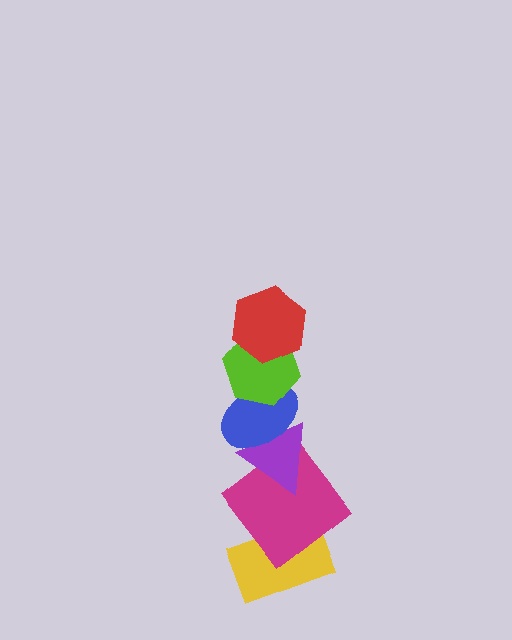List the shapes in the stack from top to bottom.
From top to bottom: the red hexagon, the lime hexagon, the blue ellipse, the purple triangle, the magenta diamond, the yellow rectangle.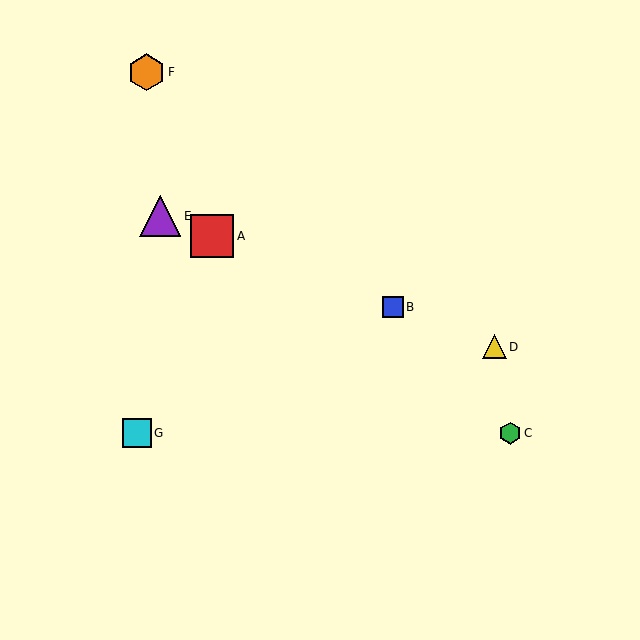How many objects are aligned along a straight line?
4 objects (A, B, D, E) are aligned along a straight line.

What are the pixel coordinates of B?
Object B is at (393, 307).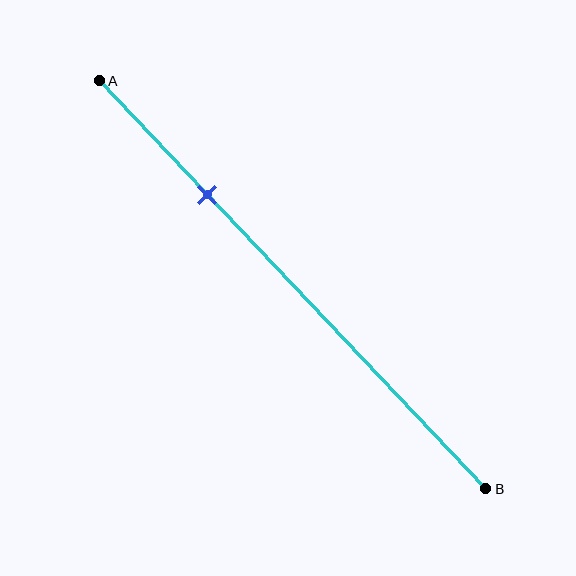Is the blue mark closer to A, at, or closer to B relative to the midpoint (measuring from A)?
The blue mark is closer to point A than the midpoint of segment AB.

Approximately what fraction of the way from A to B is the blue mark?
The blue mark is approximately 30% of the way from A to B.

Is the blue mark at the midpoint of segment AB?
No, the mark is at about 30% from A, not at the 50% midpoint.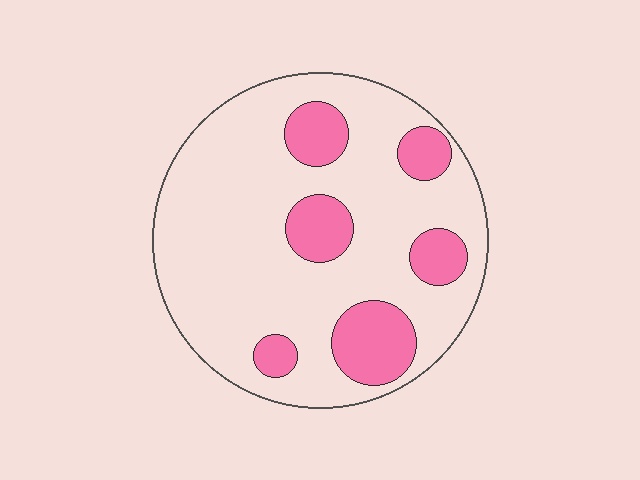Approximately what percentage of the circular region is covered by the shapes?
Approximately 20%.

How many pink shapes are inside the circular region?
6.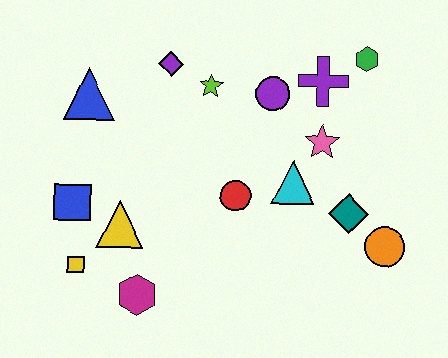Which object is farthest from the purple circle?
The yellow square is farthest from the purple circle.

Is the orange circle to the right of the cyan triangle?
Yes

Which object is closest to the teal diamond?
The orange circle is closest to the teal diamond.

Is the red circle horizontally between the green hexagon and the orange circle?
No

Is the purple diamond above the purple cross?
Yes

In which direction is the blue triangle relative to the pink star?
The blue triangle is to the left of the pink star.